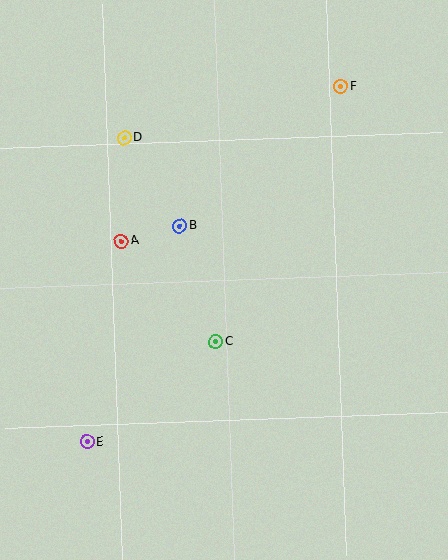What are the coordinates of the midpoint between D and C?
The midpoint between D and C is at (170, 240).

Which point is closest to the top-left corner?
Point D is closest to the top-left corner.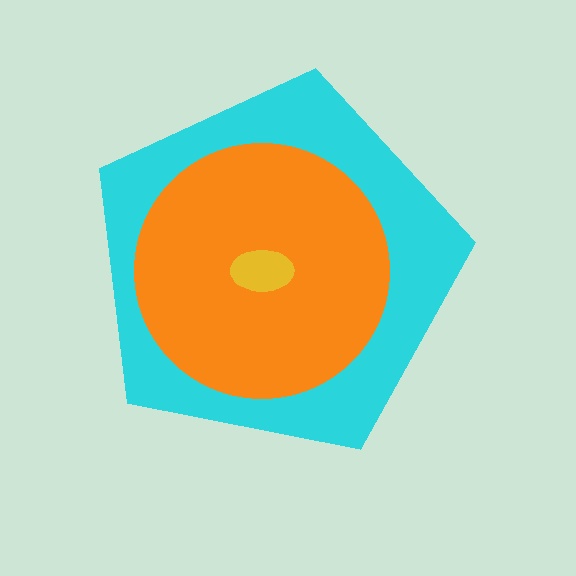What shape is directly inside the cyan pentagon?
The orange circle.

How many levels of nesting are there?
3.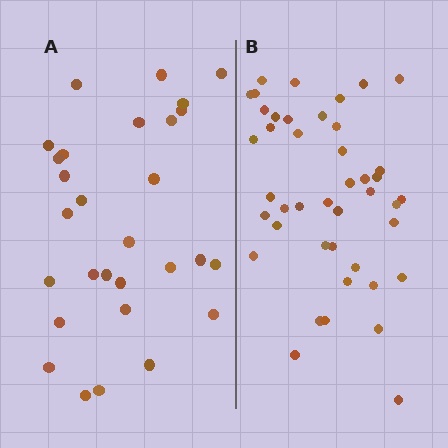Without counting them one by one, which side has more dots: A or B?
Region B (the right region) has more dots.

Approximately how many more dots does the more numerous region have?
Region B has approximately 15 more dots than region A.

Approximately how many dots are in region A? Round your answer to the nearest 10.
About 30 dots. (The exact count is 29, which rounds to 30.)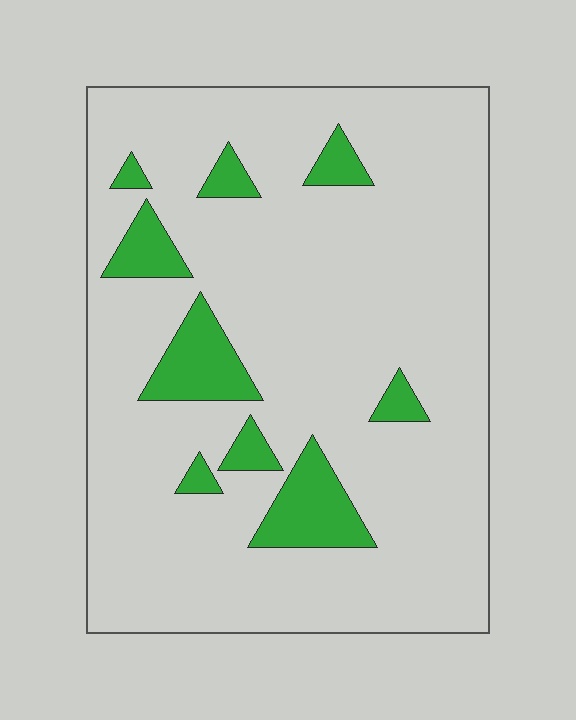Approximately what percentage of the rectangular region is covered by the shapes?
Approximately 15%.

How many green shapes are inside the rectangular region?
9.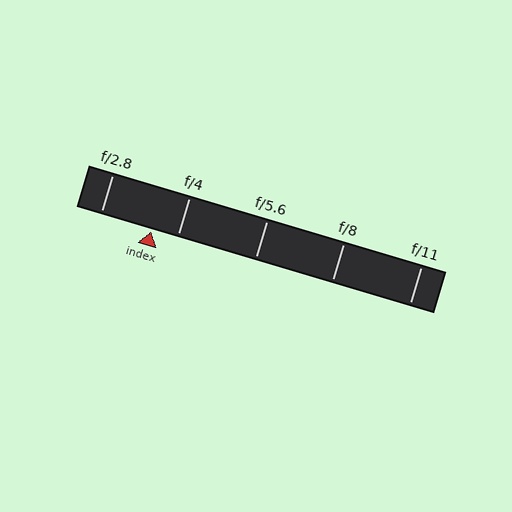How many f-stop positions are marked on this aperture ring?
There are 5 f-stop positions marked.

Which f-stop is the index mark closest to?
The index mark is closest to f/4.